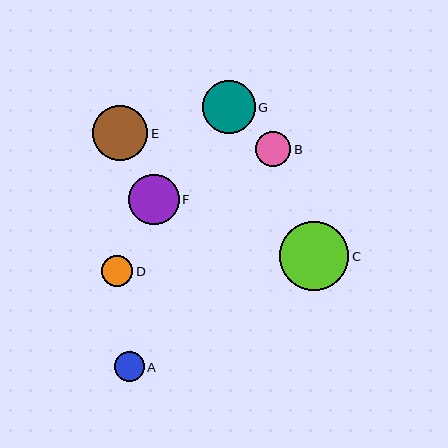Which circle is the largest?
Circle C is the largest with a size of approximately 69 pixels.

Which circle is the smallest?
Circle A is the smallest with a size of approximately 30 pixels.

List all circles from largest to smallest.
From largest to smallest: C, E, G, F, B, D, A.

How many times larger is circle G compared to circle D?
Circle G is approximately 1.7 times the size of circle D.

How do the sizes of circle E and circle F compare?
Circle E and circle F are approximately the same size.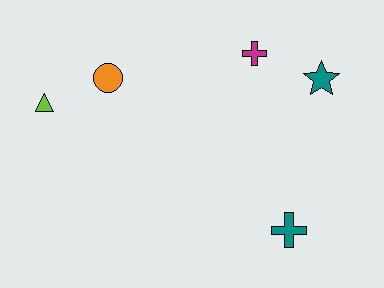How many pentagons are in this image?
There are no pentagons.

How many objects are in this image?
There are 5 objects.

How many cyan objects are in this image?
There are no cyan objects.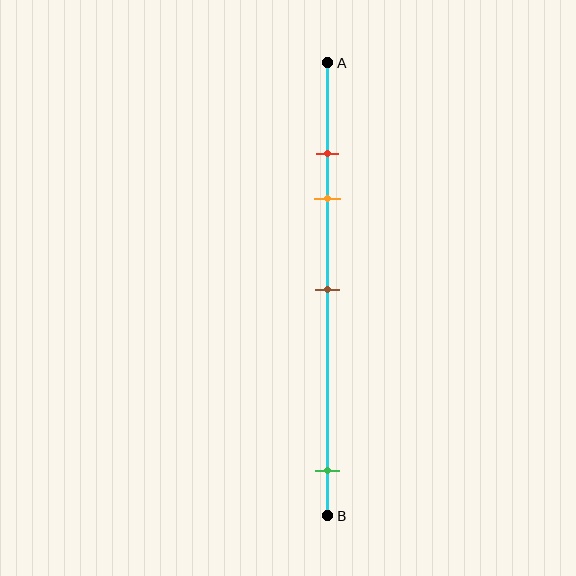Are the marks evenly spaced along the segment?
No, the marks are not evenly spaced.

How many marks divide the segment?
There are 4 marks dividing the segment.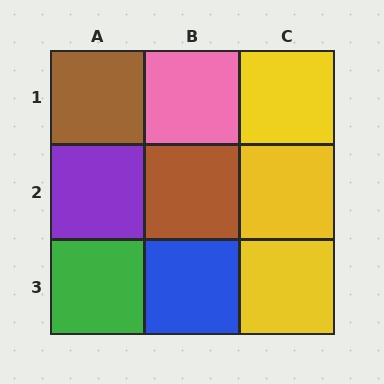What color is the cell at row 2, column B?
Brown.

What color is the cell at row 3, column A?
Green.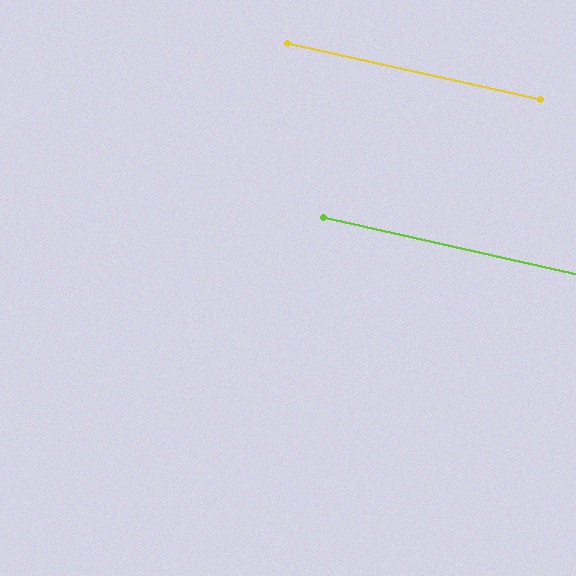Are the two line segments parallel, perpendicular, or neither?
Parallel — their directions differ by only 0.1°.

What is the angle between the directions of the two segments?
Approximately 0 degrees.